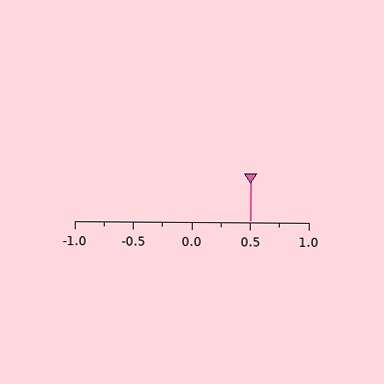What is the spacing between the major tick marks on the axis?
The major ticks are spaced 0.5 apart.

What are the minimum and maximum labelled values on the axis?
The axis runs from -1.0 to 1.0.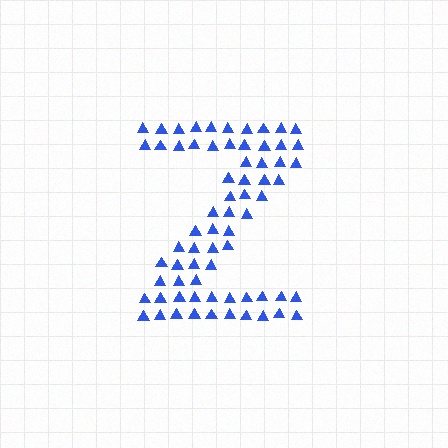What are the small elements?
The small elements are triangles.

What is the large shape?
The large shape is the letter Z.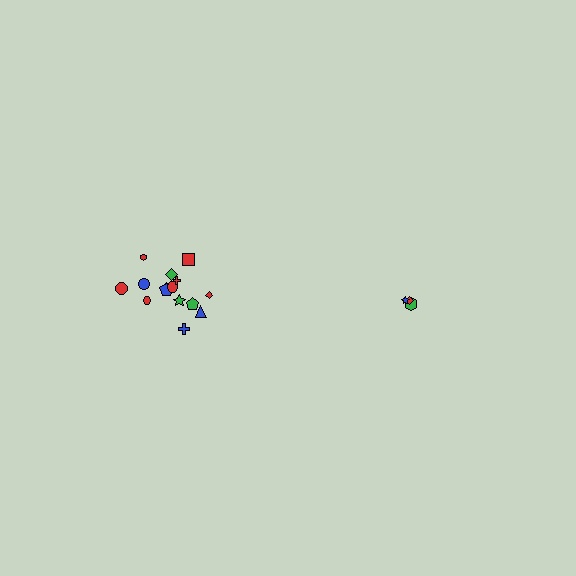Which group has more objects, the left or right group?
The left group.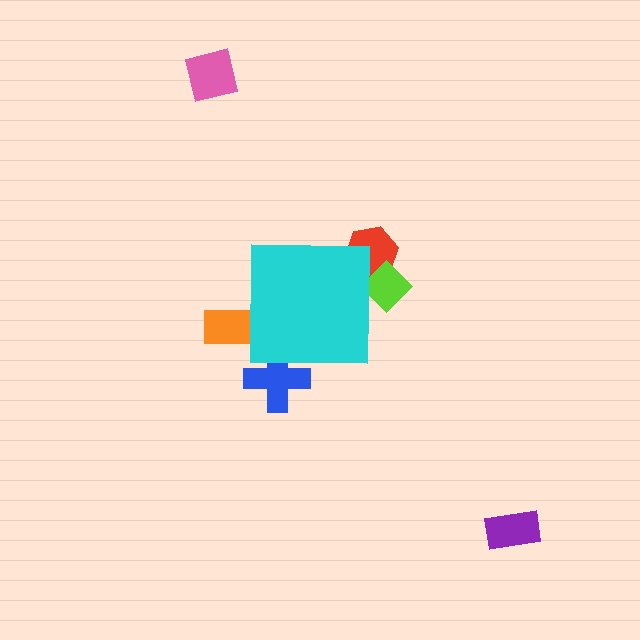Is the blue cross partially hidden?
Yes, the blue cross is partially hidden behind the cyan square.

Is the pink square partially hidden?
No, the pink square is fully visible.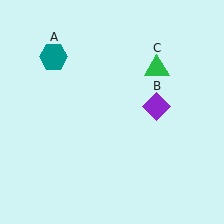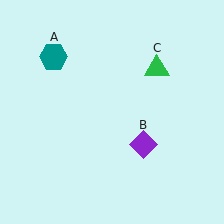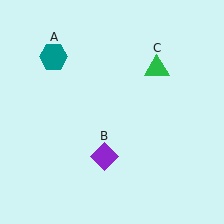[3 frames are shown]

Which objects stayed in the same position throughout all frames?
Teal hexagon (object A) and green triangle (object C) remained stationary.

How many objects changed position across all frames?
1 object changed position: purple diamond (object B).